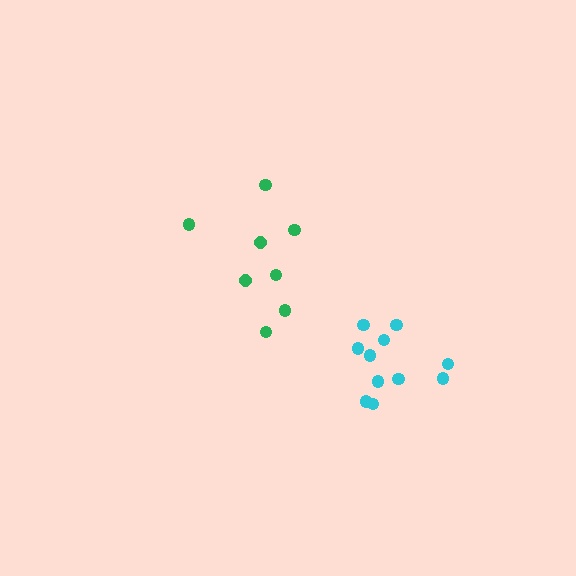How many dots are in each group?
Group 1: 8 dots, Group 2: 11 dots (19 total).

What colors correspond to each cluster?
The clusters are colored: green, cyan.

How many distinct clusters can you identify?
There are 2 distinct clusters.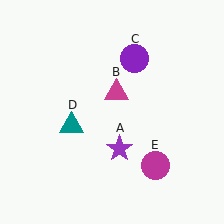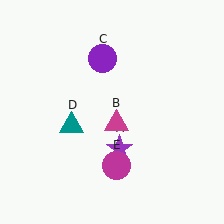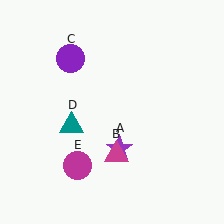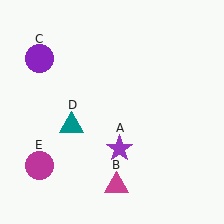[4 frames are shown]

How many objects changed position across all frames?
3 objects changed position: magenta triangle (object B), purple circle (object C), magenta circle (object E).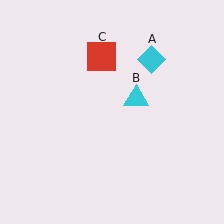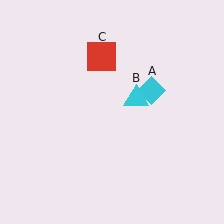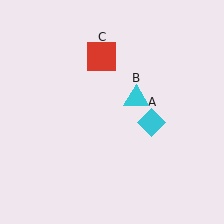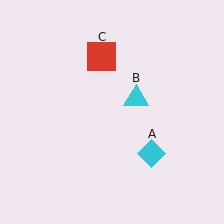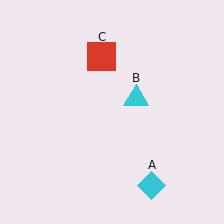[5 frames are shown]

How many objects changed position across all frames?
1 object changed position: cyan diamond (object A).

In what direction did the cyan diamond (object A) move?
The cyan diamond (object A) moved down.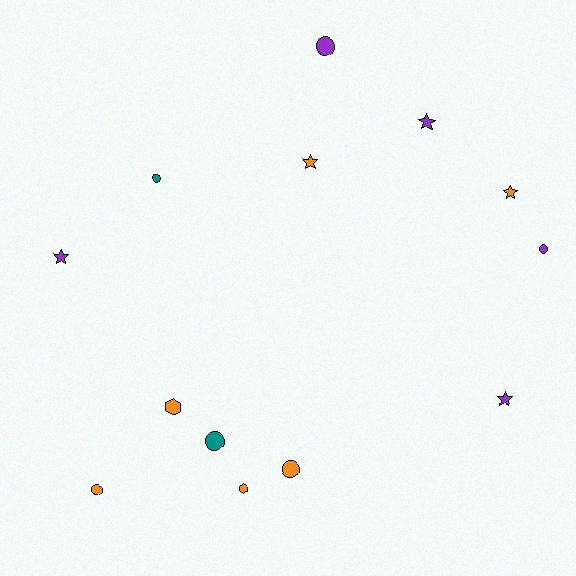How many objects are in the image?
There are 13 objects.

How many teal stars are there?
There are no teal stars.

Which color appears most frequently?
Orange, with 6 objects.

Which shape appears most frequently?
Circle, with 6 objects.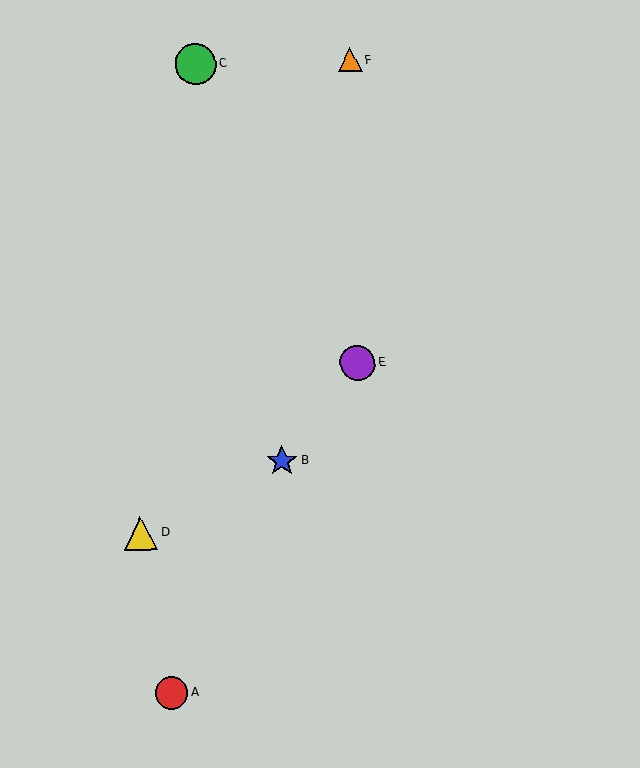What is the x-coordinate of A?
Object A is at x≈172.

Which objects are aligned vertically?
Objects E, F are aligned vertically.